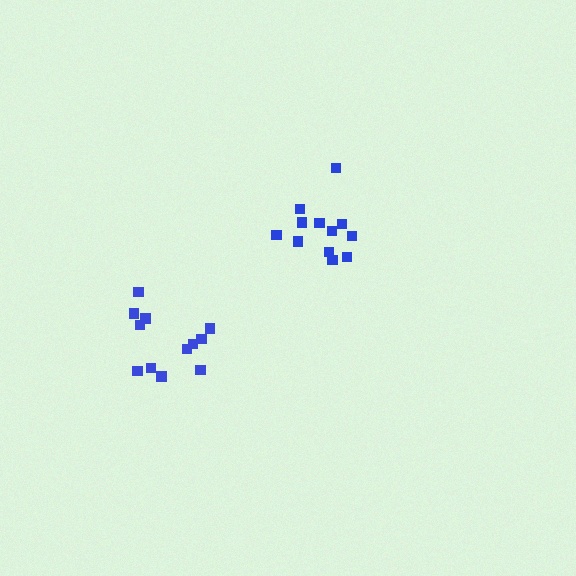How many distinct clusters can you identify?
There are 2 distinct clusters.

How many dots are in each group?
Group 1: 12 dots, Group 2: 12 dots (24 total).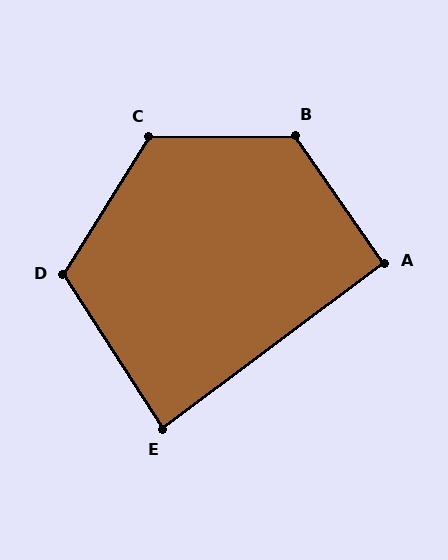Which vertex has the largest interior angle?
B, at approximately 124 degrees.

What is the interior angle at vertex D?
Approximately 115 degrees (obtuse).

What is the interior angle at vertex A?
Approximately 92 degrees (approximately right).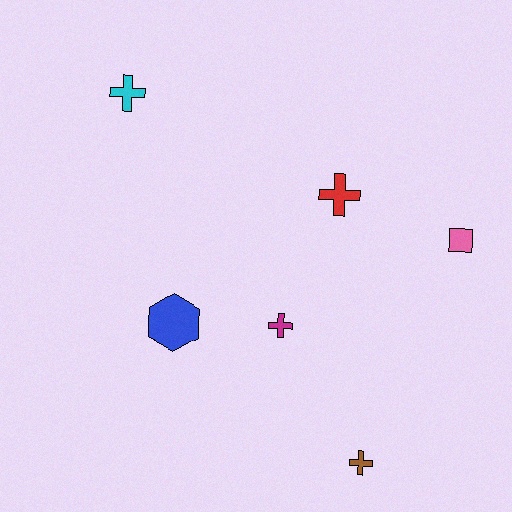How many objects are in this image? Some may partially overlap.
There are 6 objects.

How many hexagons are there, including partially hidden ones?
There is 1 hexagon.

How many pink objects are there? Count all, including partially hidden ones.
There is 1 pink object.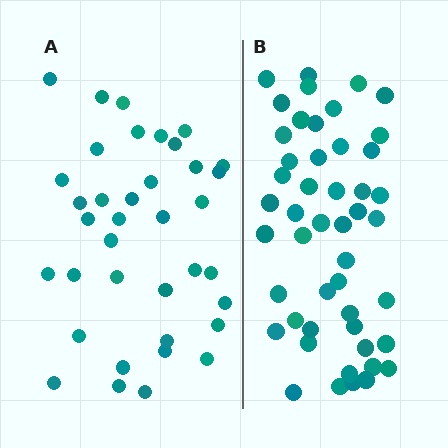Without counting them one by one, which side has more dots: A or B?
Region B (the right region) has more dots.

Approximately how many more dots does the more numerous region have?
Region B has roughly 12 or so more dots than region A.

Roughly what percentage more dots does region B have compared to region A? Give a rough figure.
About 30% more.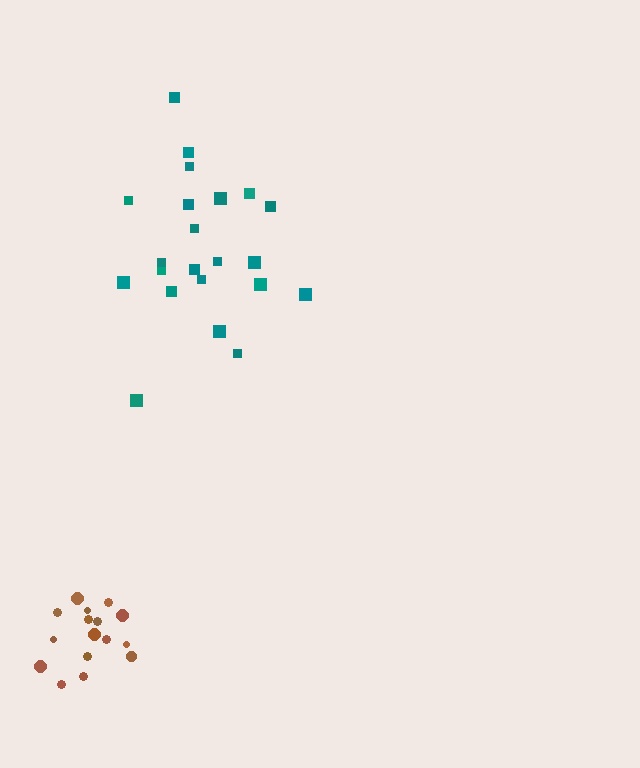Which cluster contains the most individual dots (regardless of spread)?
Teal (22).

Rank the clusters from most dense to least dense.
brown, teal.